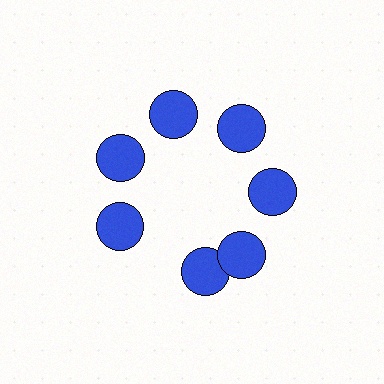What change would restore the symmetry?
The symmetry would be restored by rotating it back into even spacing with its neighbors so that all 7 circles sit at equal angles and equal distance from the center.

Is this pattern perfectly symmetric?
No. The 7 blue circles are arranged in a ring, but one element near the 6 o'clock position is rotated out of alignment along the ring, breaking the 7-fold rotational symmetry.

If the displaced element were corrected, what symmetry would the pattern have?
It would have 7-fold rotational symmetry — the pattern would map onto itself every 51 degrees.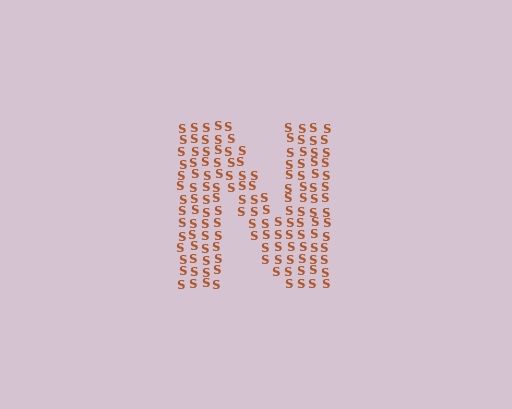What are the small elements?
The small elements are letter S's.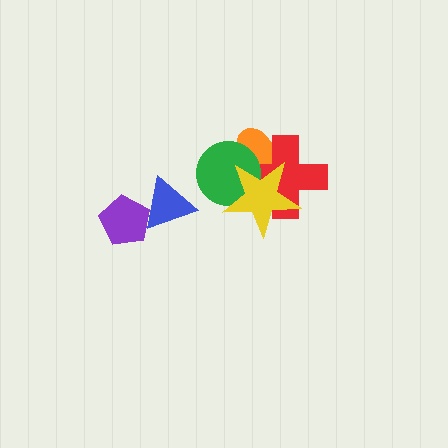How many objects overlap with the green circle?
3 objects overlap with the green circle.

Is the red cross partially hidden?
Yes, it is partially covered by another shape.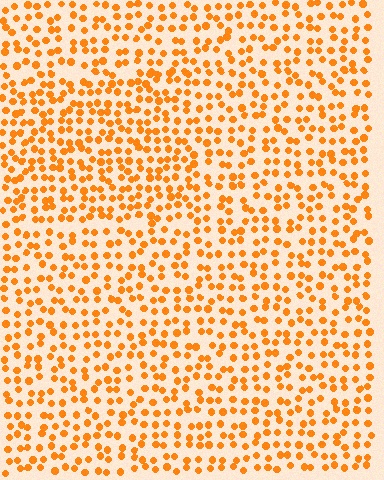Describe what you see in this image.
The image contains small orange elements arranged at two different densities. A rectangle-shaped region is visible where the elements are more densely packed than the surrounding area.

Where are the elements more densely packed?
The elements are more densely packed inside the rectangle boundary.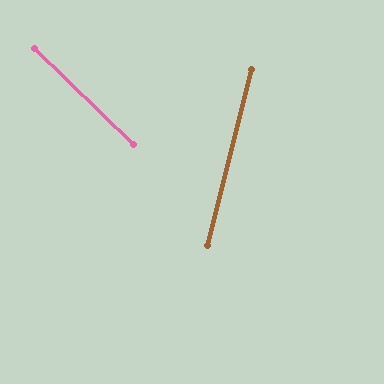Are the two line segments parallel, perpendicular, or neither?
Neither parallel nor perpendicular — they differ by about 60°.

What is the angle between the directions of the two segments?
Approximately 60 degrees.